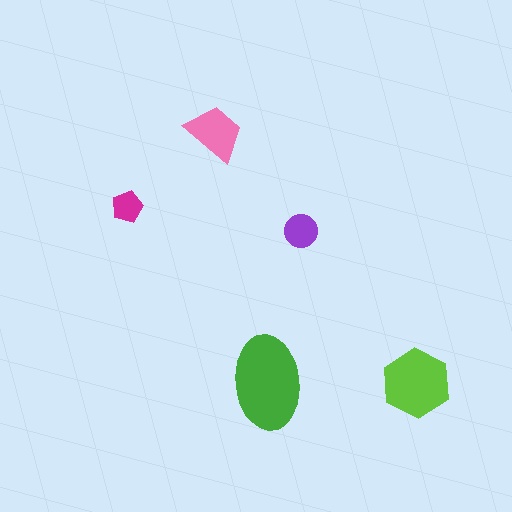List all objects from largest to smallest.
The green ellipse, the lime hexagon, the pink trapezoid, the purple circle, the magenta pentagon.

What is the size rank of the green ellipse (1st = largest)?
1st.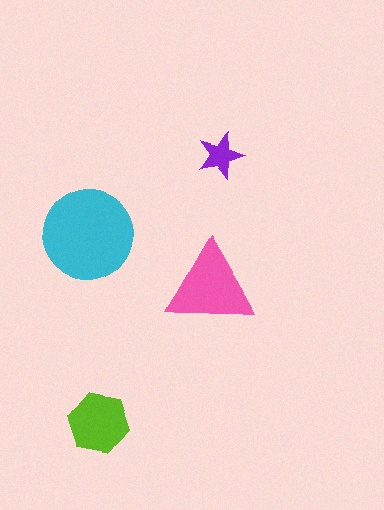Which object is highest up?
The purple star is topmost.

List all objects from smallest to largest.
The purple star, the lime hexagon, the pink triangle, the cyan circle.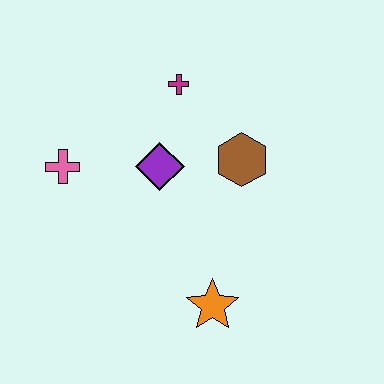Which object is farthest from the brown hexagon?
The pink cross is farthest from the brown hexagon.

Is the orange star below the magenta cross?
Yes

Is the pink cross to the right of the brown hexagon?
No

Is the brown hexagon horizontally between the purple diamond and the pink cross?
No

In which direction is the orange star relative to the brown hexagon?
The orange star is below the brown hexagon.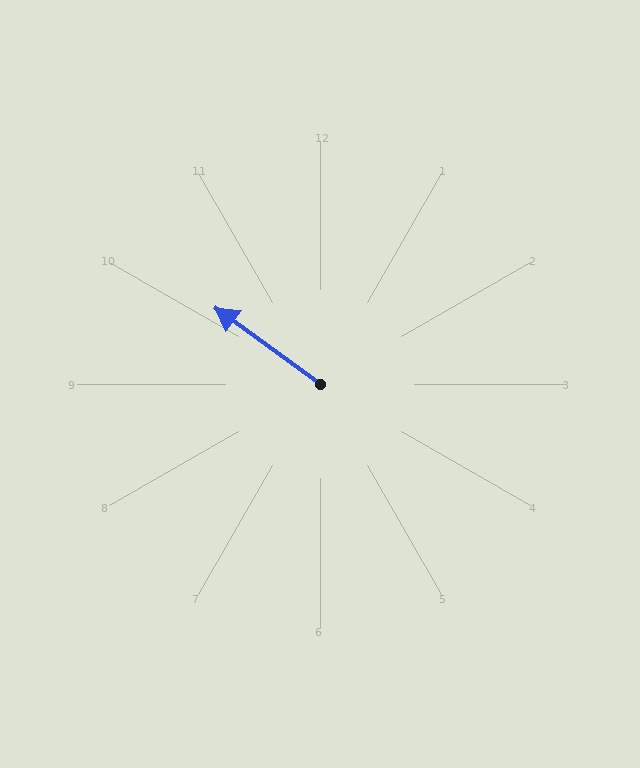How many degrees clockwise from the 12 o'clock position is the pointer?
Approximately 306 degrees.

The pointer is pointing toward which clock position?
Roughly 10 o'clock.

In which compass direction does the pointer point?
Northwest.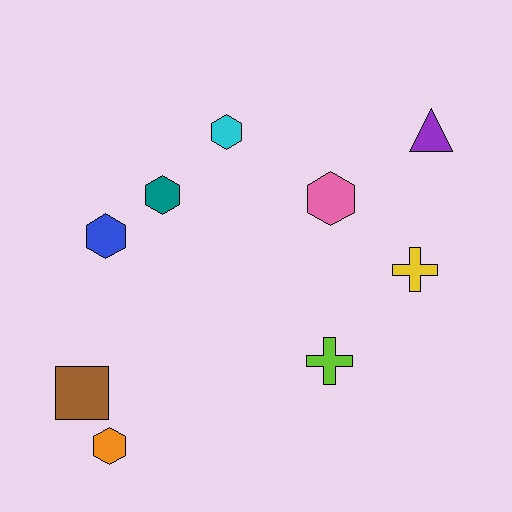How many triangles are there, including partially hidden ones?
There is 1 triangle.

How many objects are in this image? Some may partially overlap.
There are 9 objects.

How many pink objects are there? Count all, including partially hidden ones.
There is 1 pink object.